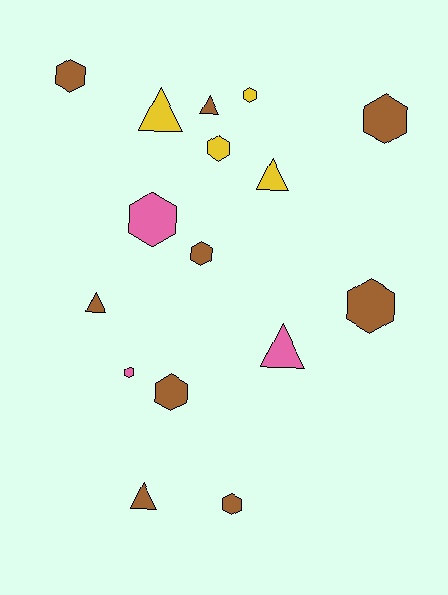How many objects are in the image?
There are 16 objects.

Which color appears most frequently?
Brown, with 9 objects.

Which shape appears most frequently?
Hexagon, with 10 objects.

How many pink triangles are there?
There is 1 pink triangle.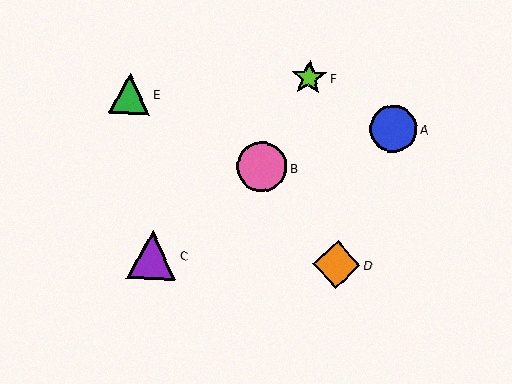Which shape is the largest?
The pink circle (labeled B) is the largest.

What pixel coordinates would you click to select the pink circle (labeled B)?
Click at (262, 167) to select the pink circle B.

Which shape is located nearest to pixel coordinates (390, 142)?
The blue circle (labeled A) at (394, 129) is nearest to that location.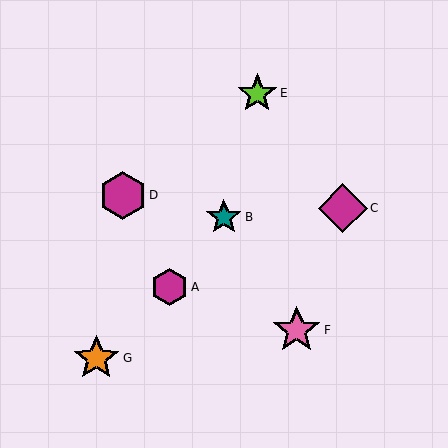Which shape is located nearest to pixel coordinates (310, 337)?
The pink star (labeled F) at (297, 330) is nearest to that location.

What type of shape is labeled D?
Shape D is a magenta hexagon.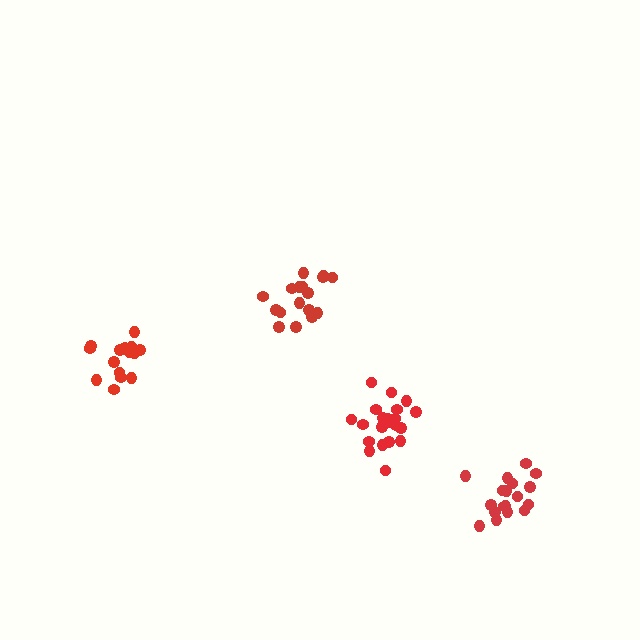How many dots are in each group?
Group 1: 21 dots, Group 2: 19 dots, Group 3: 15 dots, Group 4: 17 dots (72 total).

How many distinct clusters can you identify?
There are 4 distinct clusters.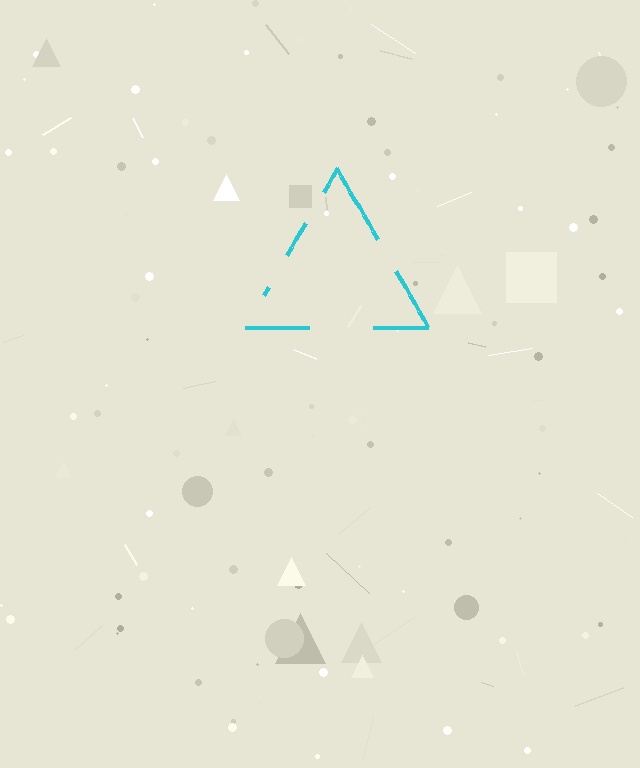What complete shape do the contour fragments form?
The contour fragments form a triangle.